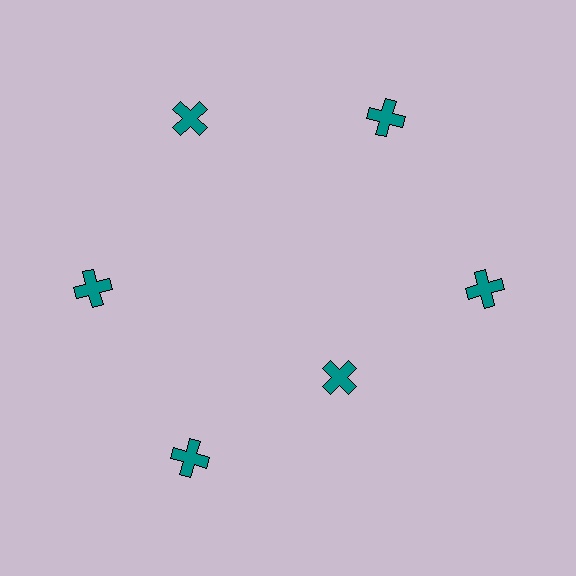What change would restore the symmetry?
The symmetry would be restored by moving it outward, back onto the ring so that all 6 crosses sit at equal angles and equal distance from the center.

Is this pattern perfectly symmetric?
No. The 6 teal crosses are arranged in a ring, but one element near the 5 o'clock position is pulled inward toward the center, breaking the 6-fold rotational symmetry.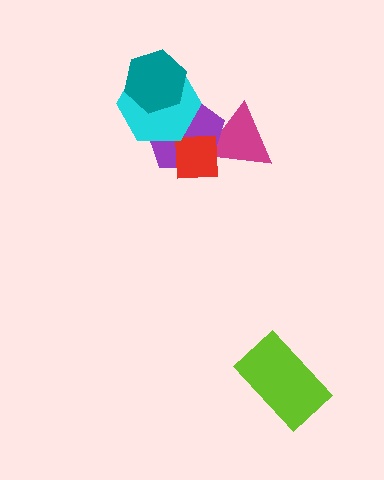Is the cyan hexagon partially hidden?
Yes, it is partially covered by another shape.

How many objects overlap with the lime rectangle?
0 objects overlap with the lime rectangle.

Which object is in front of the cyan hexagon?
The teal hexagon is in front of the cyan hexagon.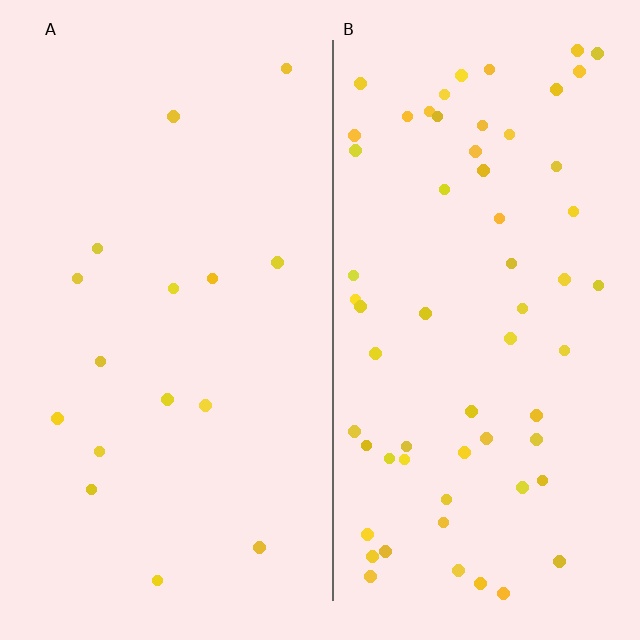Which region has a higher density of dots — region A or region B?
B (the right).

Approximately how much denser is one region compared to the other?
Approximately 3.9× — region B over region A.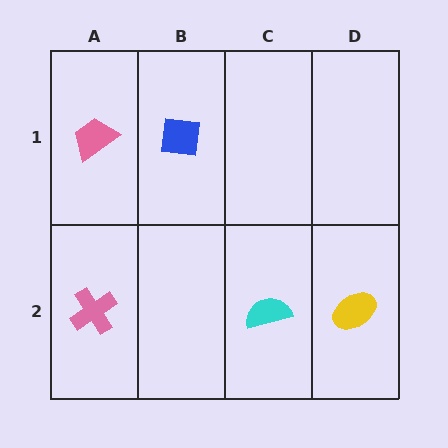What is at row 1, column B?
A blue square.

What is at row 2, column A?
A pink cross.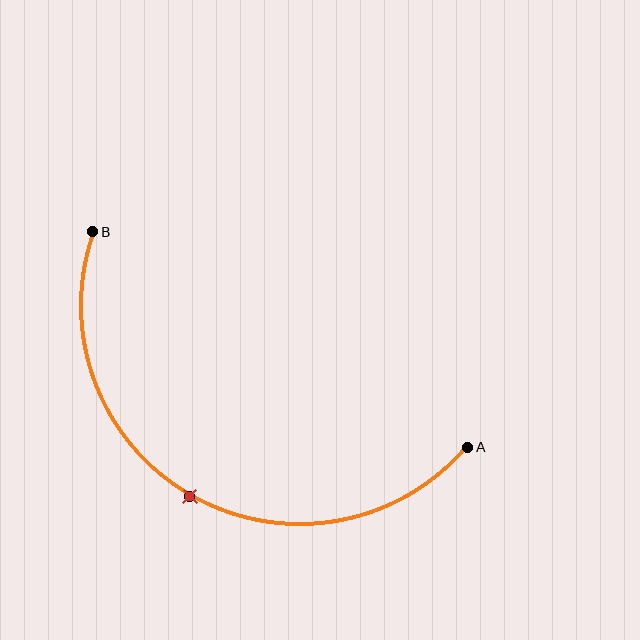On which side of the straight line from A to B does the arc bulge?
The arc bulges below the straight line connecting A and B.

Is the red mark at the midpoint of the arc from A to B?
Yes. The red mark lies on the arc at equal arc-length from both A and B — it is the arc midpoint.